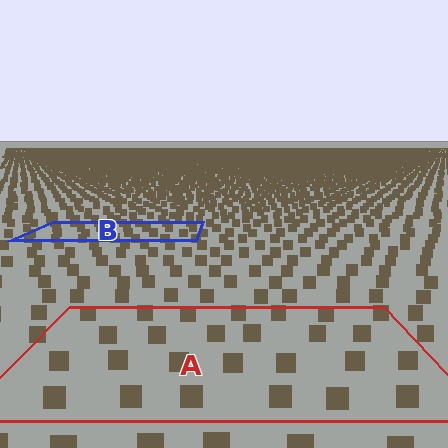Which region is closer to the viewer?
Region A is closer. The texture elements there are larger and more spread out.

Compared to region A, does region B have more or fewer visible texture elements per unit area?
Region B has more texture elements per unit area — they are packed more densely because it is farther away.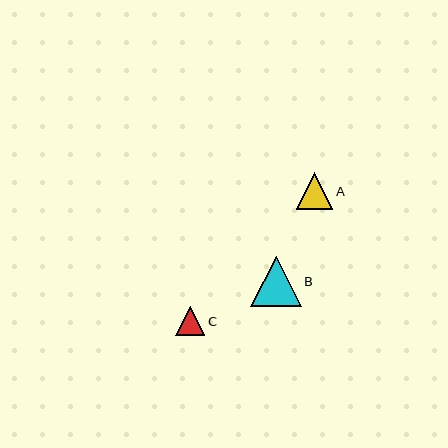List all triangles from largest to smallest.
From largest to smallest: B, A, C.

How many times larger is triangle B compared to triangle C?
Triangle B is approximately 1.7 times the size of triangle C.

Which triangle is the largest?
Triangle B is the largest with a size of approximately 50 pixels.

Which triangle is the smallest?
Triangle C is the smallest with a size of approximately 29 pixels.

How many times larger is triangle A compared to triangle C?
Triangle A is approximately 1.3 times the size of triangle C.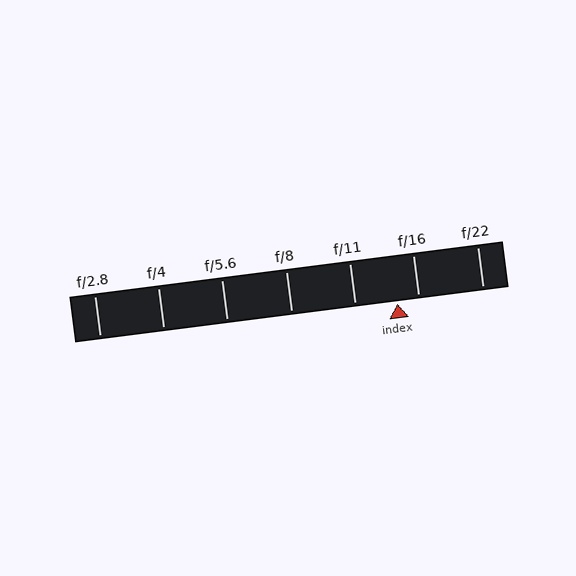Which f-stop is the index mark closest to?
The index mark is closest to f/16.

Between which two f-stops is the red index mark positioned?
The index mark is between f/11 and f/16.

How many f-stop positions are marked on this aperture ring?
There are 7 f-stop positions marked.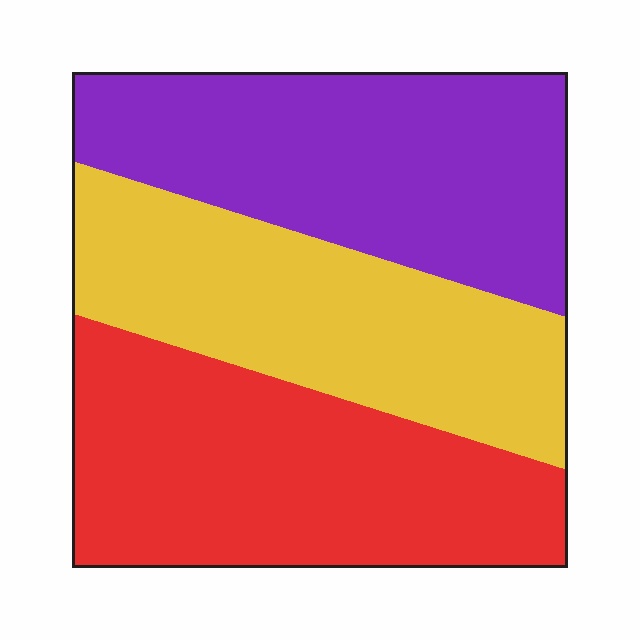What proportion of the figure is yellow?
Yellow covers 31% of the figure.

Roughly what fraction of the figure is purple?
Purple covers 34% of the figure.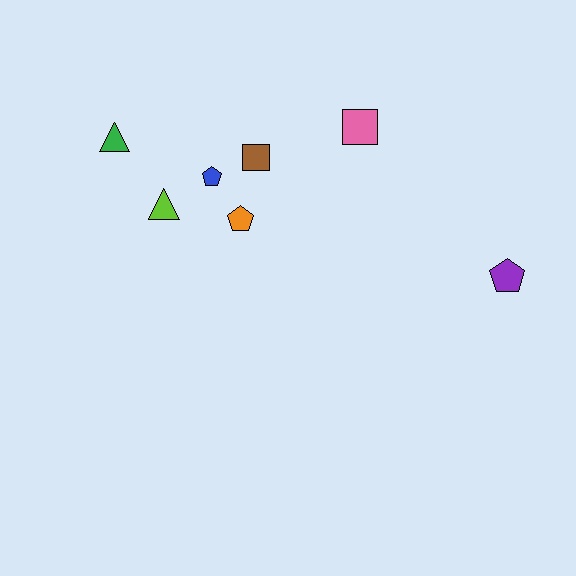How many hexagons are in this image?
There are no hexagons.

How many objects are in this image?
There are 7 objects.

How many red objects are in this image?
There are no red objects.